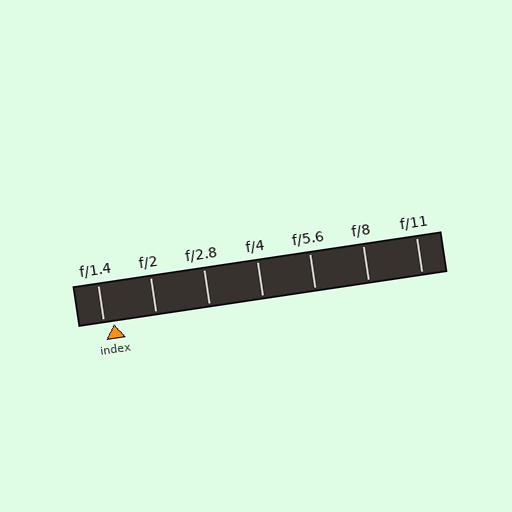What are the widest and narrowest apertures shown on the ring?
The widest aperture shown is f/1.4 and the narrowest is f/11.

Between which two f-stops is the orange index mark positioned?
The index mark is between f/1.4 and f/2.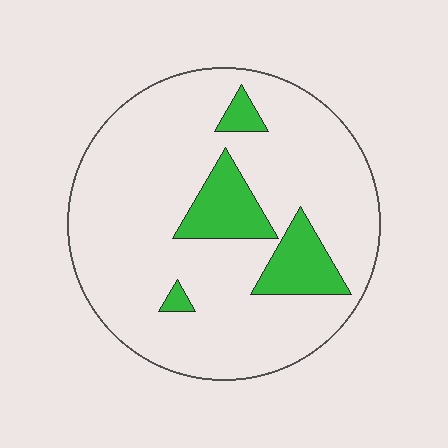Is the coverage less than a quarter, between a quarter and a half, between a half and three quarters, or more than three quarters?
Less than a quarter.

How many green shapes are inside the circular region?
4.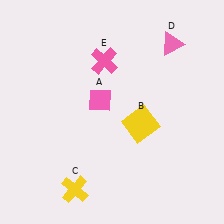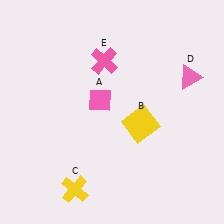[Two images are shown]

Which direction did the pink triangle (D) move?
The pink triangle (D) moved down.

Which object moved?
The pink triangle (D) moved down.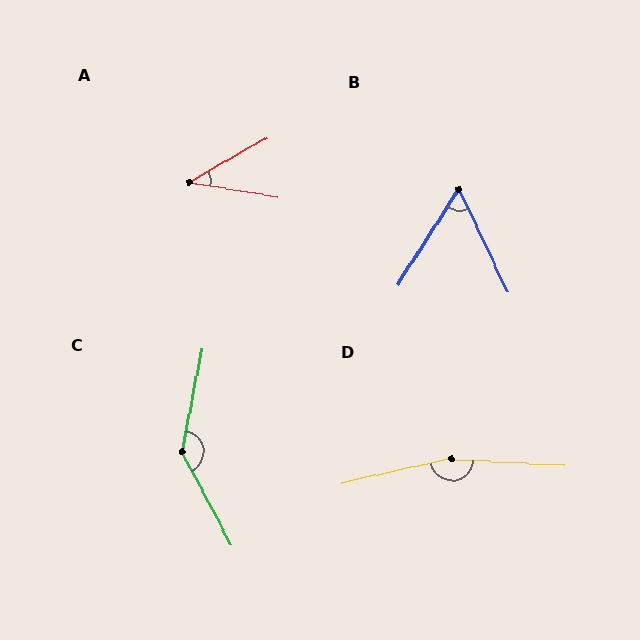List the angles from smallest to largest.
A (39°), B (58°), C (141°), D (164°).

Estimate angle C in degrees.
Approximately 141 degrees.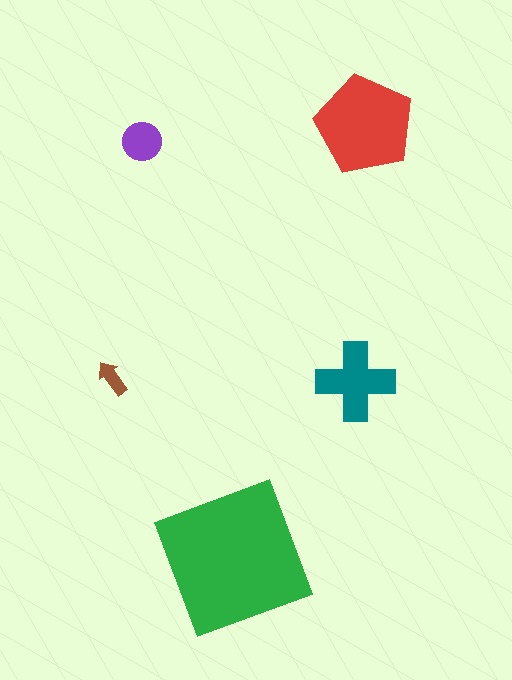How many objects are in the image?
There are 5 objects in the image.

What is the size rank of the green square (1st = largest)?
1st.